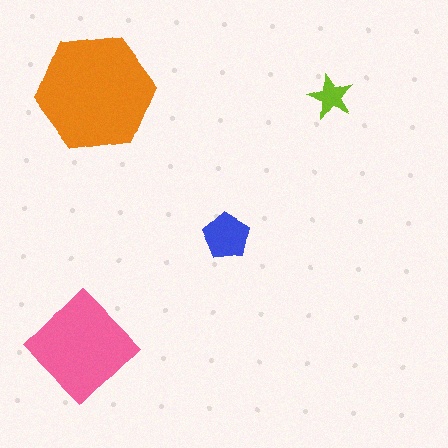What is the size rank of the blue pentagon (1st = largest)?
3rd.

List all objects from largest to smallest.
The orange hexagon, the pink diamond, the blue pentagon, the lime star.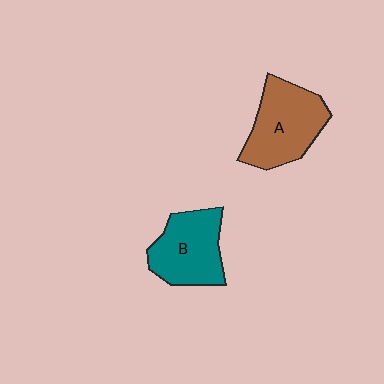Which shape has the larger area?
Shape A (brown).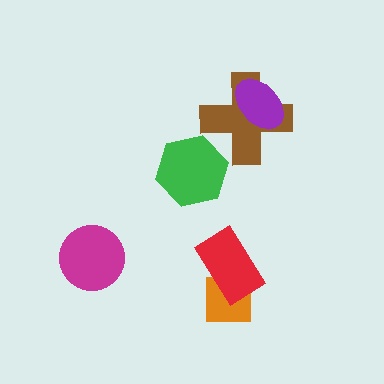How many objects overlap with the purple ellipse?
1 object overlaps with the purple ellipse.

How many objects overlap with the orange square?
1 object overlaps with the orange square.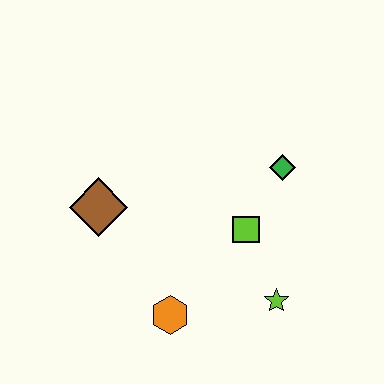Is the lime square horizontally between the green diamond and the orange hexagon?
Yes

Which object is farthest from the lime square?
The brown diamond is farthest from the lime square.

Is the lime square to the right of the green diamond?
No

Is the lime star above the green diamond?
No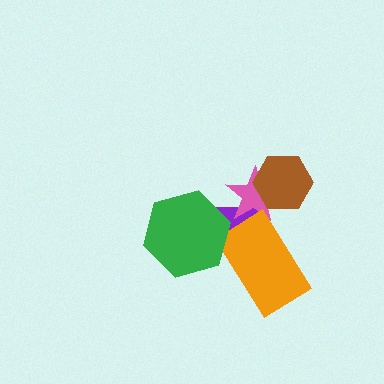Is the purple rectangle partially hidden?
Yes, it is partially covered by another shape.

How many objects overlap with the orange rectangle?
1 object overlaps with the orange rectangle.